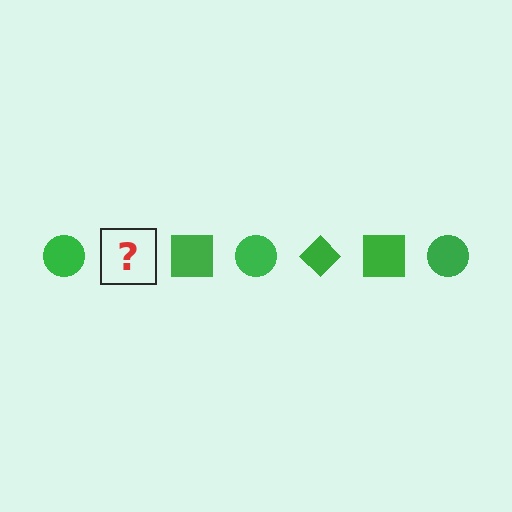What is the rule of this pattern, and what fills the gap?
The rule is that the pattern cycles through circle, diamond, square shapes in green. The gap should be filled with a green diamond.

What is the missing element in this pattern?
The missing element is a green diamond.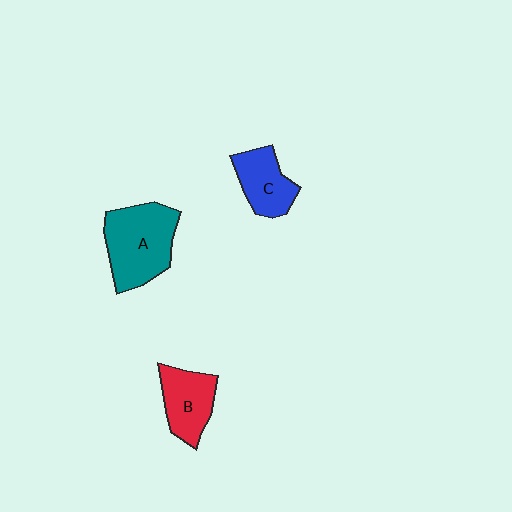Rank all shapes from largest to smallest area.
From largest to smallest: A (teal), B (red), C (blue).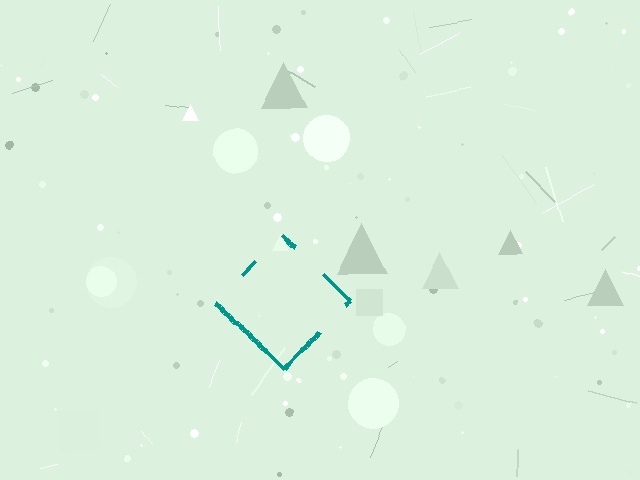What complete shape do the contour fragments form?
The contour fragments form a diamond.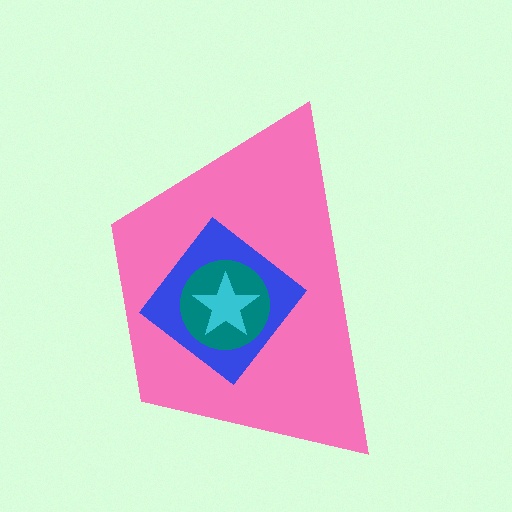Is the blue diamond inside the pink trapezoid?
Yes.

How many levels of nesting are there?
4.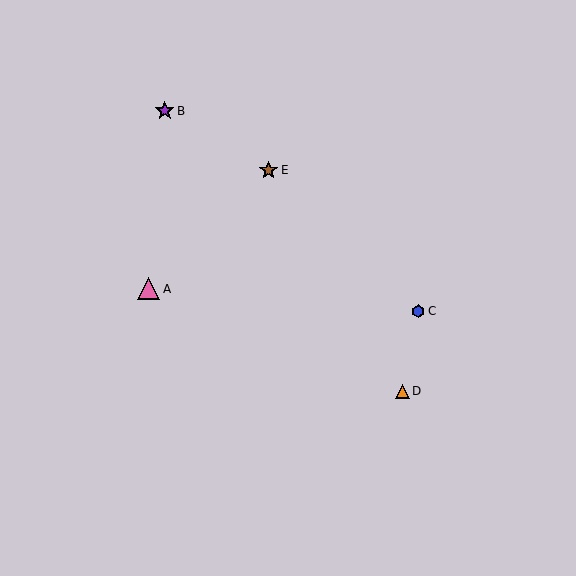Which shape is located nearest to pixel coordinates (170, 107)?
The purple star (labeled B) at (165, 111) is nearest to that location.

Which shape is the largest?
The pink triangle (labeled A) is the largest.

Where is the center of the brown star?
The center of the brown star is at (269, 170).